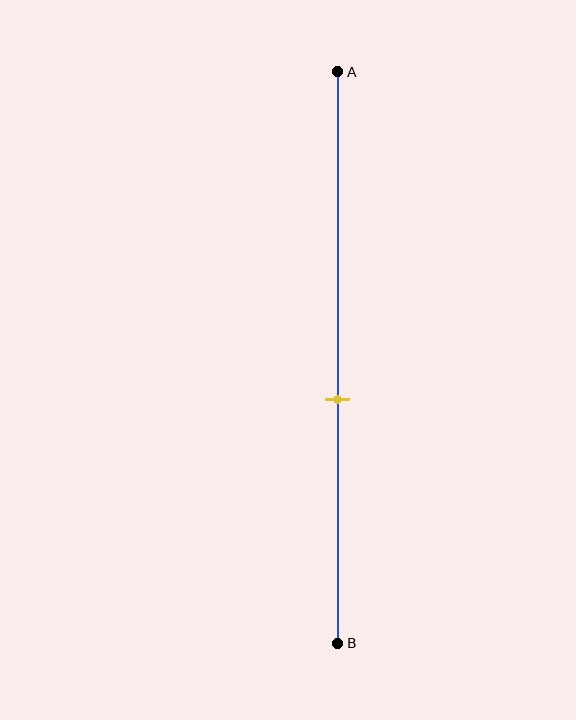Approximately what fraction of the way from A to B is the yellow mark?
The yellow mark is approximately 55% of the way from A to B.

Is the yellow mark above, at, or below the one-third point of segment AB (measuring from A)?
The yellow mark is below the one-third point of segment AB.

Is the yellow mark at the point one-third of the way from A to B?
No, the mark is at about 55% from A, not at the 33% one-third point.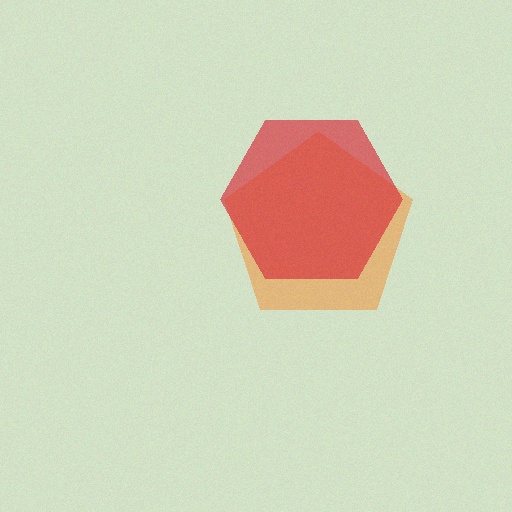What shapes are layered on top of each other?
The layered shapes are: an orange pentagon, a red hexagon.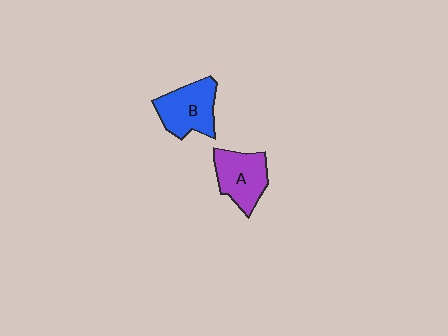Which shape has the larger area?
Shape B (blue).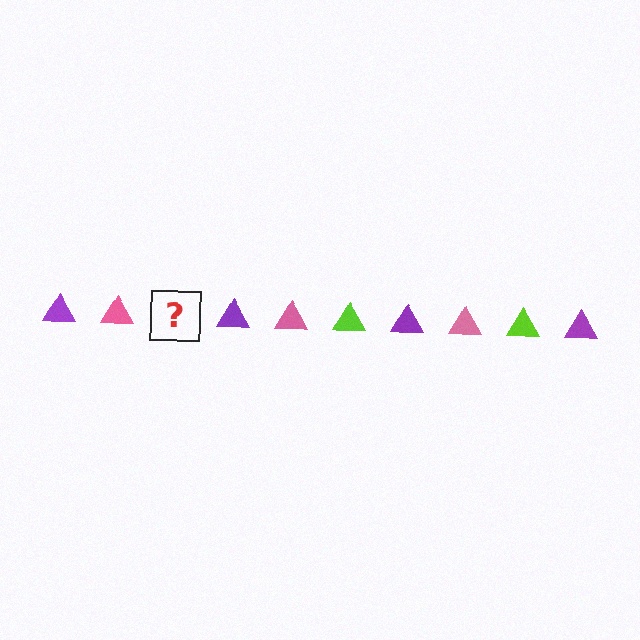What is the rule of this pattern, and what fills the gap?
The rule is that the pattern cycles through purple, pink, lime triangles. The gap should be filled with a lime triangle.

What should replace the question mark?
The question mark should be replaced with a lime triangle.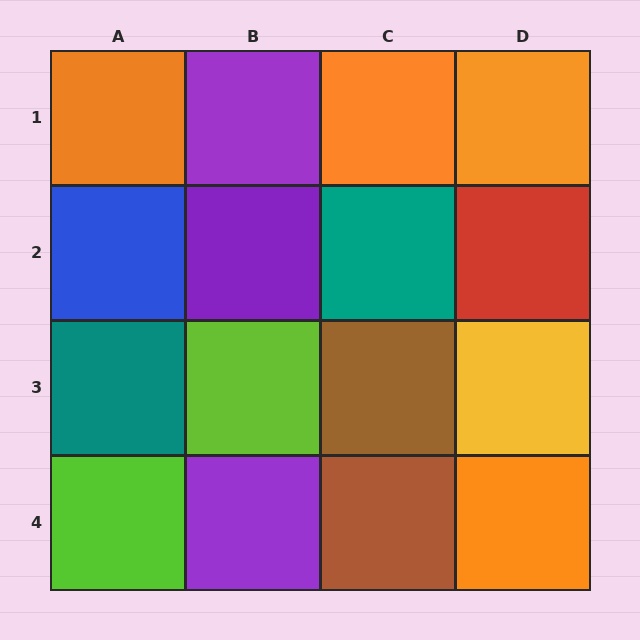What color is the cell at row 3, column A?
Teal.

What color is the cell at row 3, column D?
Yellow.